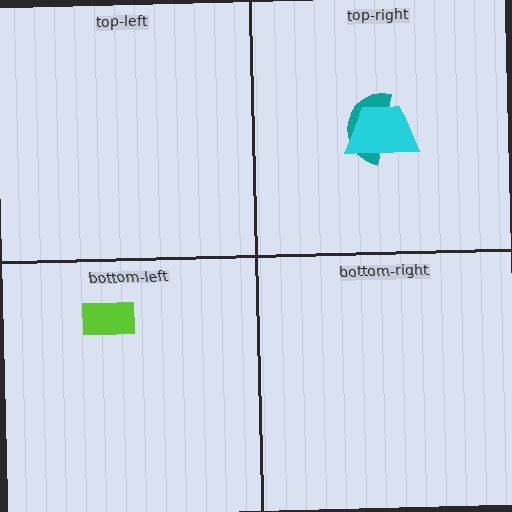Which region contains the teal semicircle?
The top-right region.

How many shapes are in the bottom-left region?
1.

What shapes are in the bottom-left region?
The lime rectangle.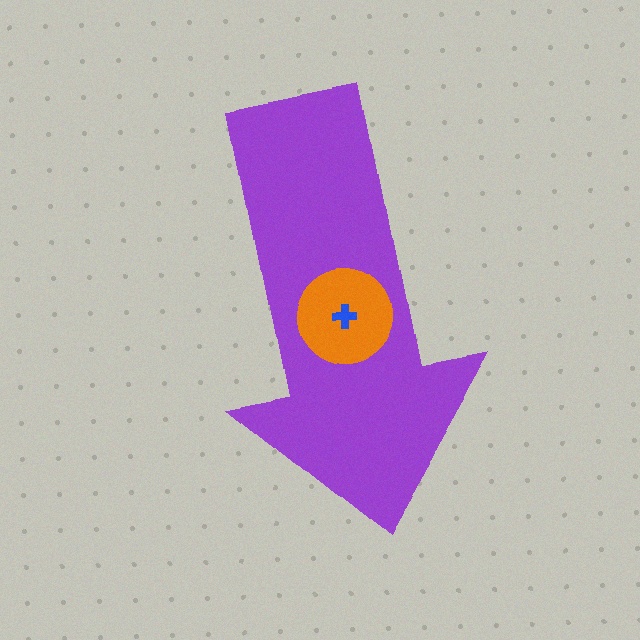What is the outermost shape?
The purple arrow.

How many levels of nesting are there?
3.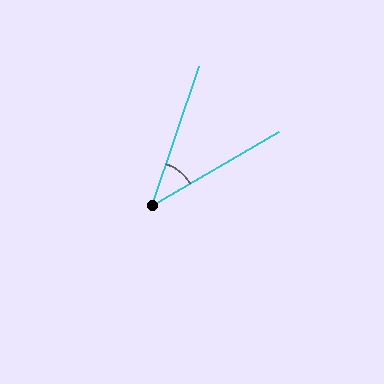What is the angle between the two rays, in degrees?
Approximately 41 degrees.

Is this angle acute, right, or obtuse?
It is acute.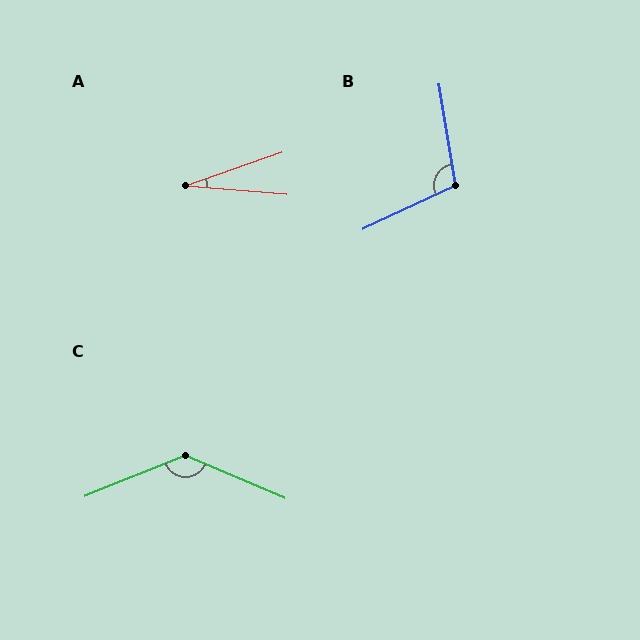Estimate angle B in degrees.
Approximately 106 degrees.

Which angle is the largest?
C, at approximately 135 degrees.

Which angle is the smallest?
A, at approximately 24 degrees.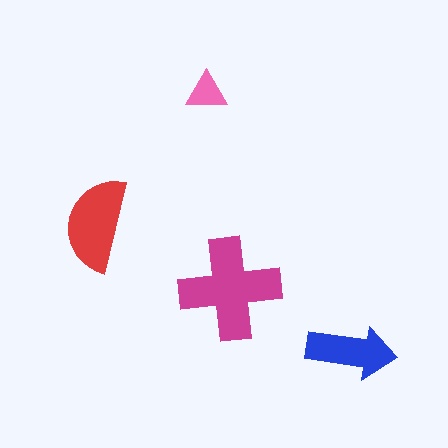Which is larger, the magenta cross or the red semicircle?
The magenta cross.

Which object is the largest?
The magenta cross.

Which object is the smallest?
The pink triangle.